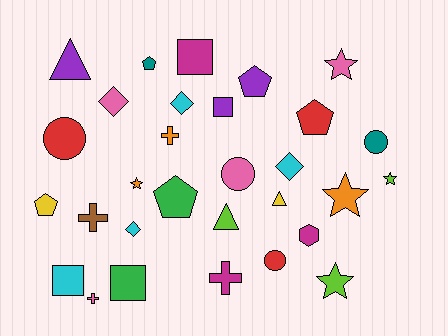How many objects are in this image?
There are 30 objects.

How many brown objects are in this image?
There is 1 brown object.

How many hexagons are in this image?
There is 1 hexagon.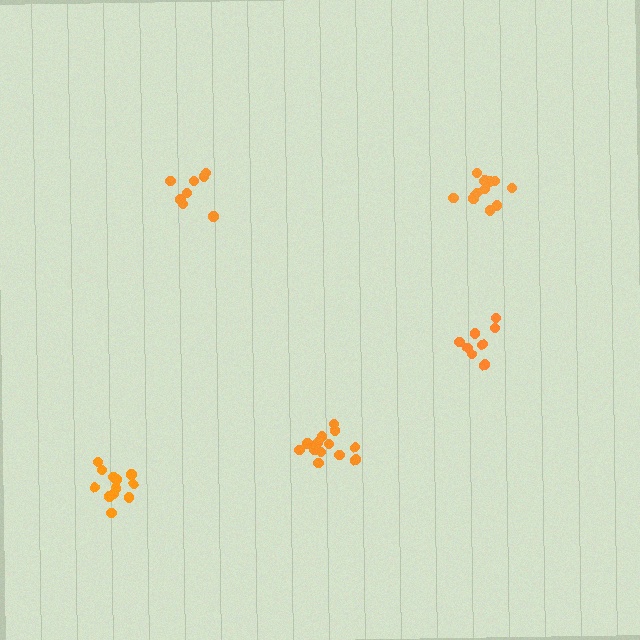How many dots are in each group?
Group 1: 8 dots, Group 2: 13 dots, Group 3: 12 dots, Group 4: 8 dots, Group 5: 12 dots (53 total).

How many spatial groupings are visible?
There are 5 spatial groupings.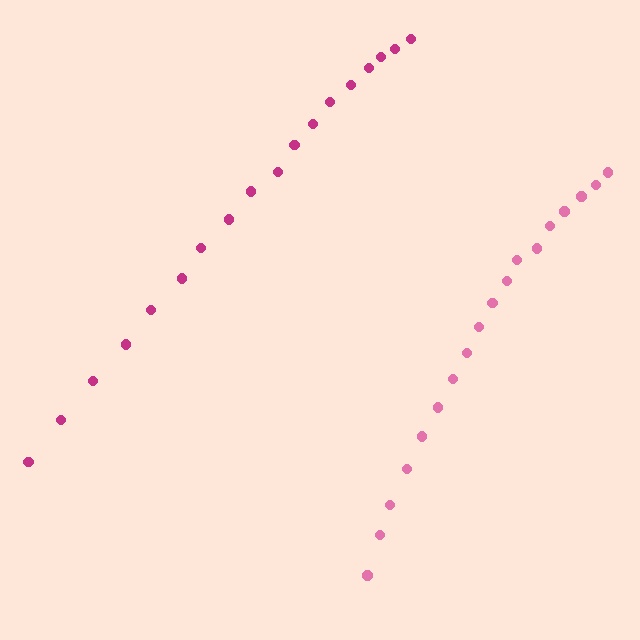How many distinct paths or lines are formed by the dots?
There are 2 distinct paths.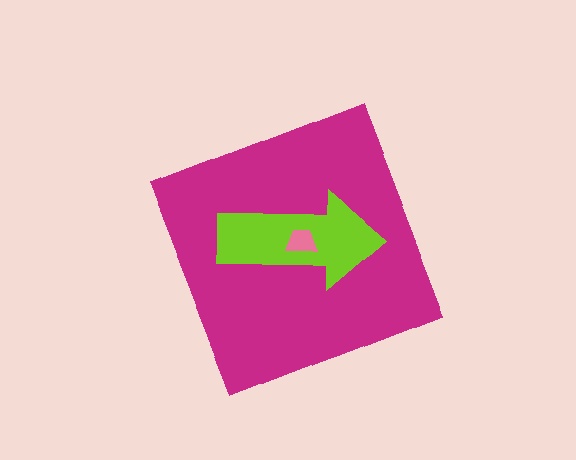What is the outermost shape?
The magenta diamond.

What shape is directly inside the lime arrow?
The pink trapezoid.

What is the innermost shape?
The pink trapezoid.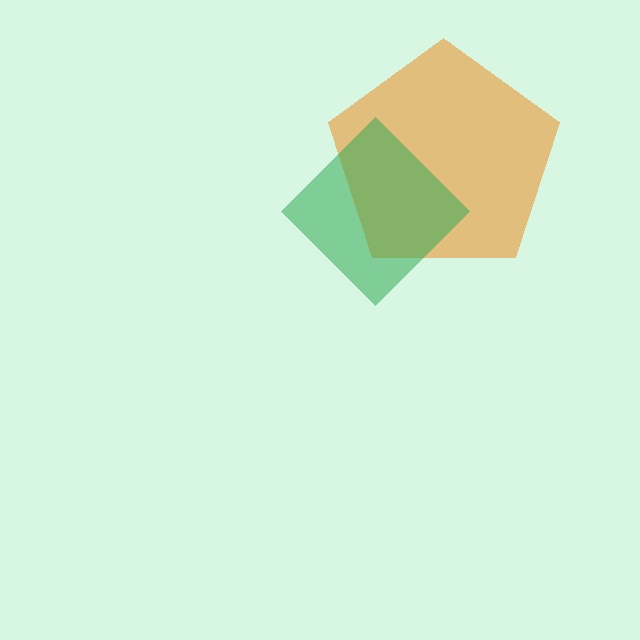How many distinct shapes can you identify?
There are 2 distinct shapes: an orange pentagon, a green diamond.